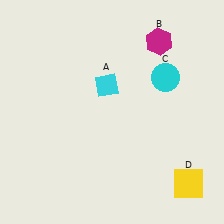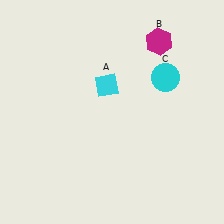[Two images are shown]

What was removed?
The yellow square (D) was removed in Image 2.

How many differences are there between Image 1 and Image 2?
There is 1 difference between the two images.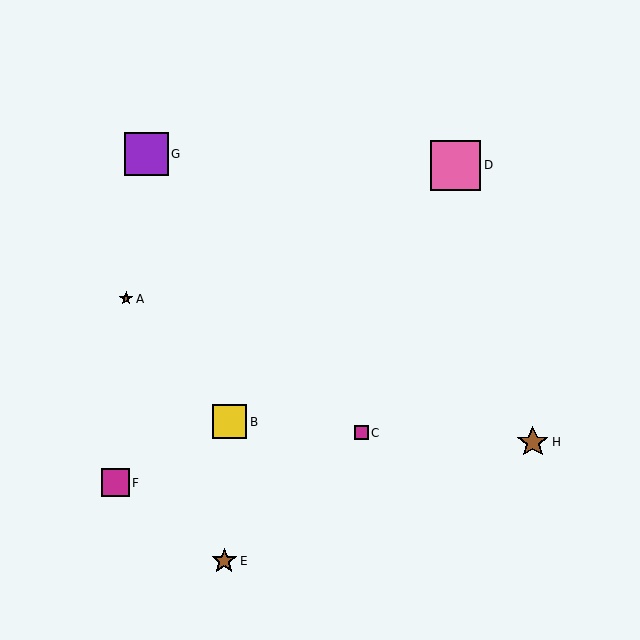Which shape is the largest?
The pink square (labeled D) is the largest.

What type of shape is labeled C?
Shape C is a magenta square.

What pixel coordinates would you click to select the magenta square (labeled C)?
Click at (361, 433) to select the magenta square C.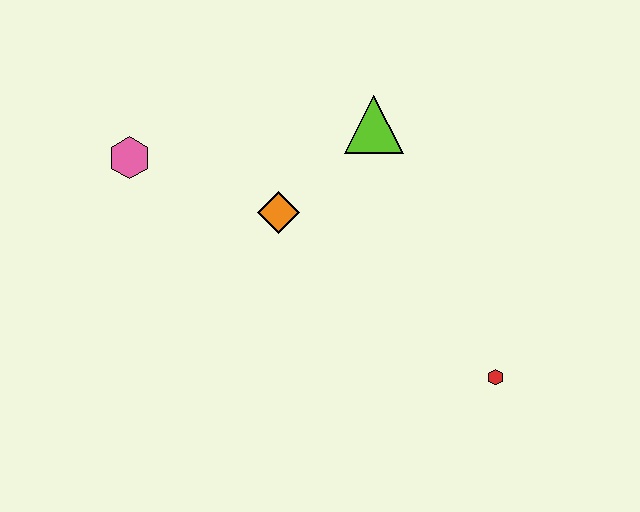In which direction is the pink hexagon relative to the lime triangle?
The pink hexagon is to the left of the lime triangle.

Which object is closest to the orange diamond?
The lime triangle is closest to the orange diamond.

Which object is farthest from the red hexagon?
The pink hexagon is farthest from the red hexagon.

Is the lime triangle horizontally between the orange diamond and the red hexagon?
Yes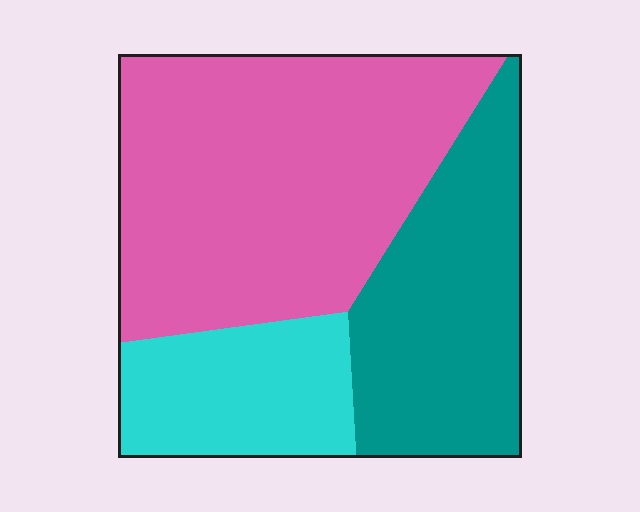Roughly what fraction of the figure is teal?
Teal takes up about one third (1/3) of the figure.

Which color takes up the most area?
Pink, at roughly 50%.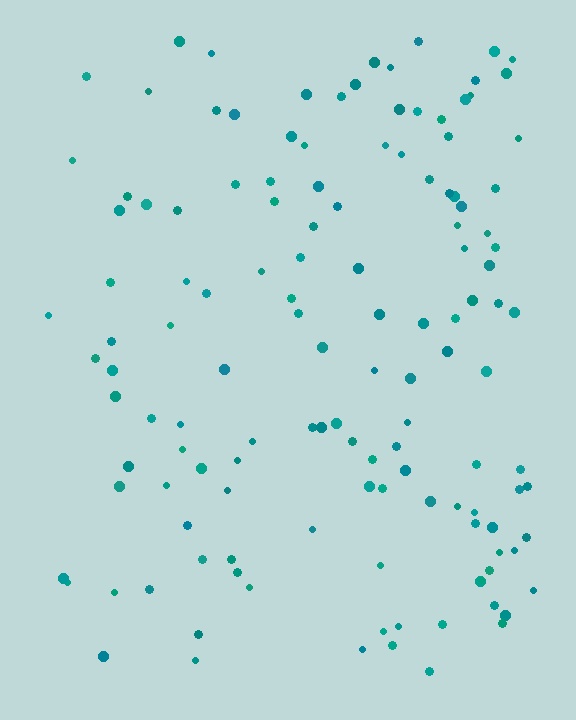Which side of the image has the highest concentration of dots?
The right.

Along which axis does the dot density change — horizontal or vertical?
Horizontal.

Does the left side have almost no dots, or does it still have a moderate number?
Still a moderate number, just noticeably fewer than the right.